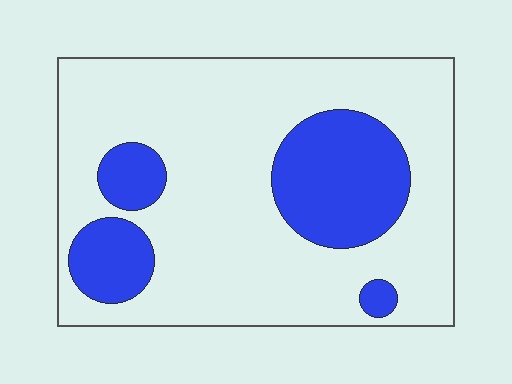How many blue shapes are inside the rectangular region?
4.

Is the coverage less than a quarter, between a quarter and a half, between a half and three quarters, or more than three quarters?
Less than a quarter.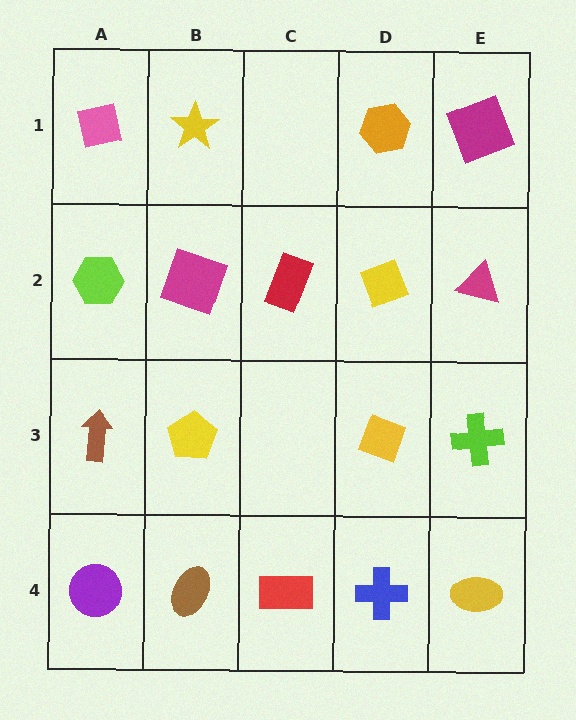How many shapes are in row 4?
5 shapes.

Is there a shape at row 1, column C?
No, that cell is empty.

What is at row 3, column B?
A yellow pentagon.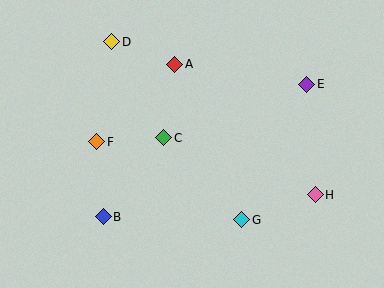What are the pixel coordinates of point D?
Point D is at (112, 42).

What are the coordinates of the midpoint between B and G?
The midpoint between B and G is at (172, 218).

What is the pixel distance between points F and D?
The distance between F and D is 101 pixels.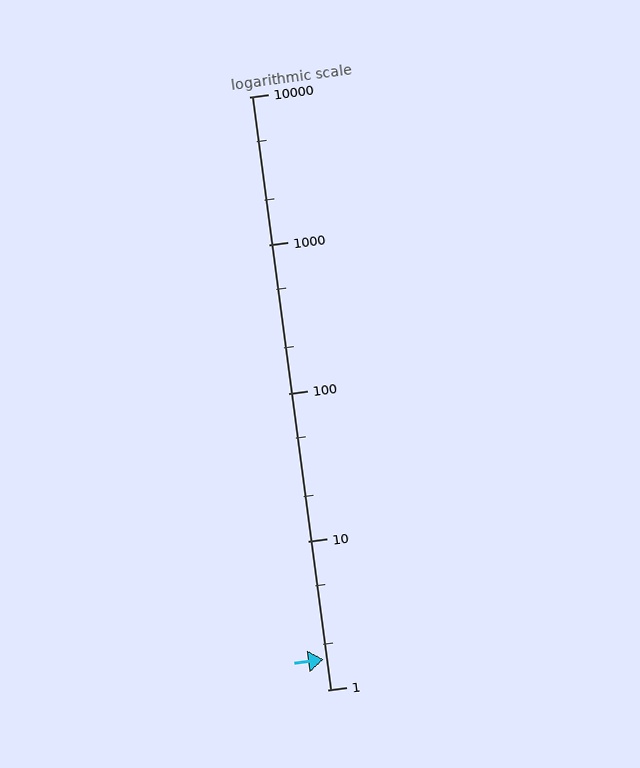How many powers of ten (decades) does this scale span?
The scale spans 4 decades, from 1 to 10000.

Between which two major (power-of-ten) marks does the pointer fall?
The pointer is between 1 and 10.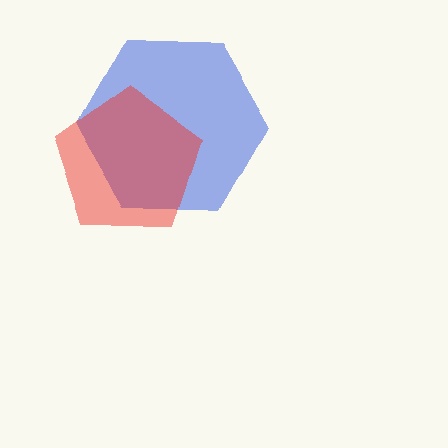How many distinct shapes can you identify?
There are 2 distinct shapes: a blue hexagon, a red pentagon.